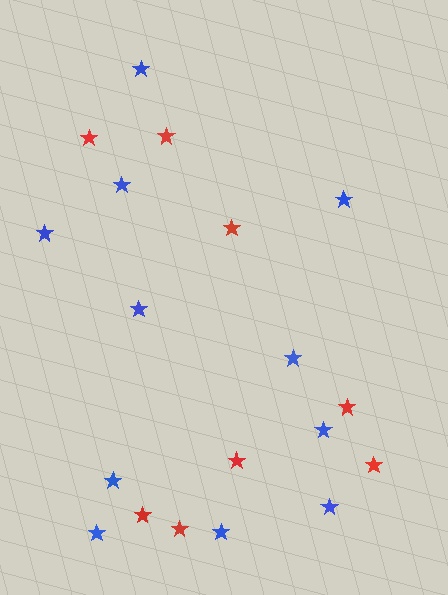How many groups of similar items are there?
There are 2 groups: one group of red stars (8) and one group of blue stars (11).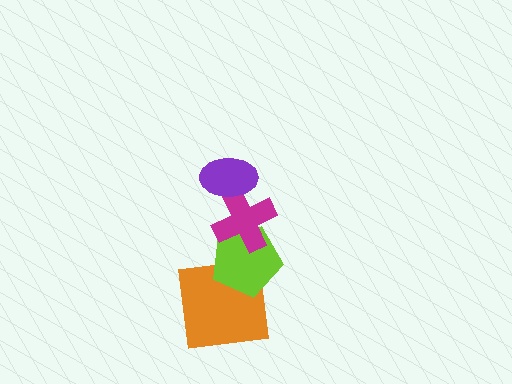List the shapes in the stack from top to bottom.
From top to bottom: the purple ellipse, the magenta cross, the lime pentagon, the orange square.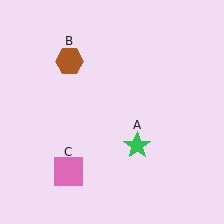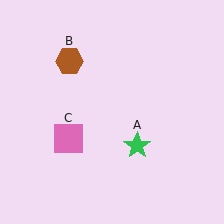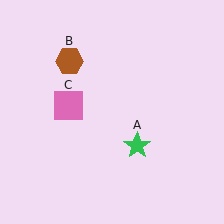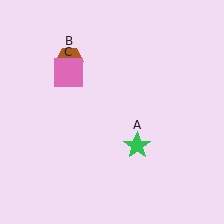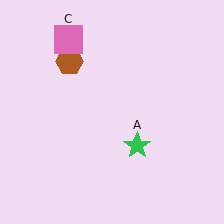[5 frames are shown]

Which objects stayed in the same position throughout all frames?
Green star (object A) and brown hexagon (object B) remained stationary.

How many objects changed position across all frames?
1 object changed position: pink square (object C).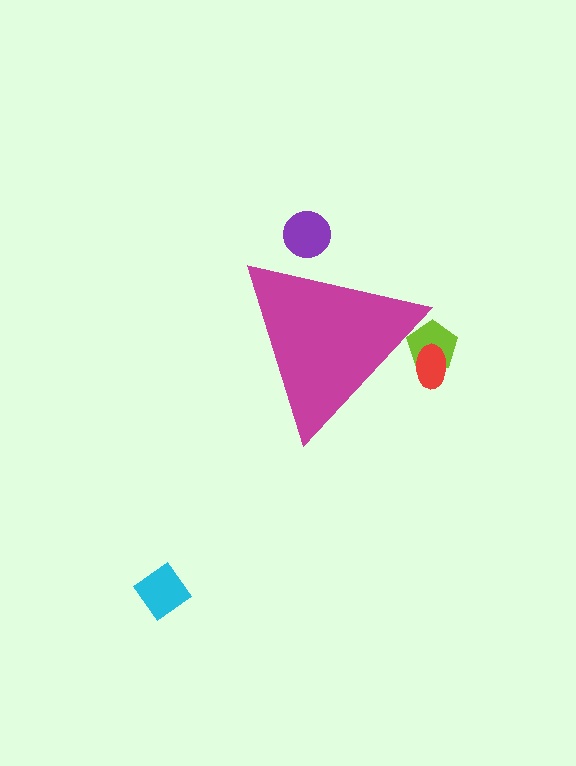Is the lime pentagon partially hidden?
Yes, the lime pentagon is partially hidden behind the magenta triangle.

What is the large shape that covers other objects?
A magenta triangle.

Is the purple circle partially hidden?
Yes, the purple circle is partially hidden behind the magenta triangle.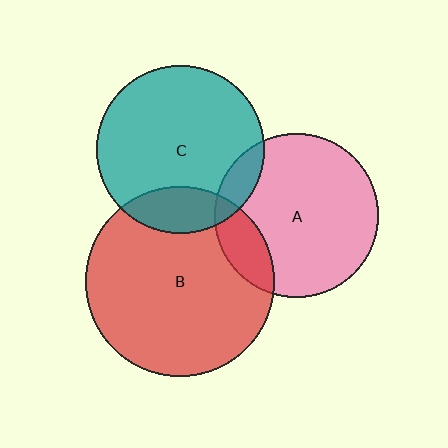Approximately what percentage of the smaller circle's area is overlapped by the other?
Approximately 15%.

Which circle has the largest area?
Circle B (red).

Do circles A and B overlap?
Yes.